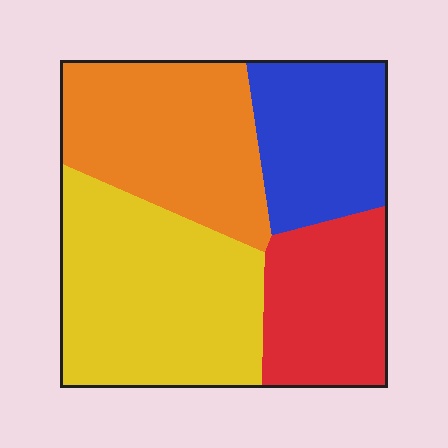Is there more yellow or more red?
Yellow.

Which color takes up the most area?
Yellow, at roughly 35%.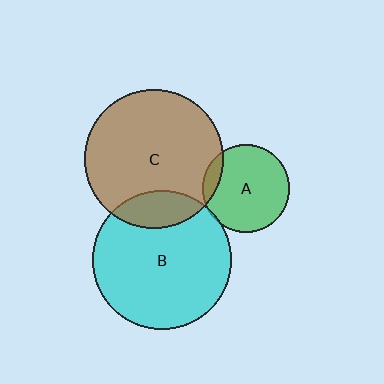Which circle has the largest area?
Circle C (brown).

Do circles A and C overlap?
Yes.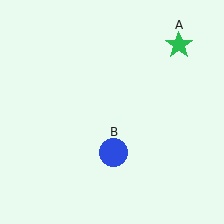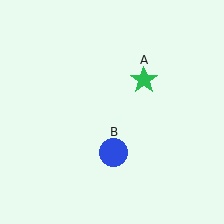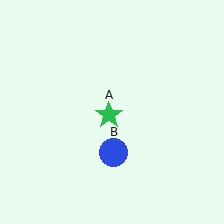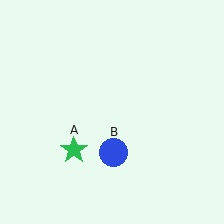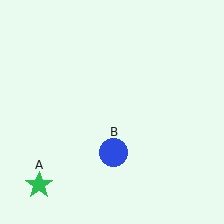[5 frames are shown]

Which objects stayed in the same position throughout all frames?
Blue circle (object B) remained stationary.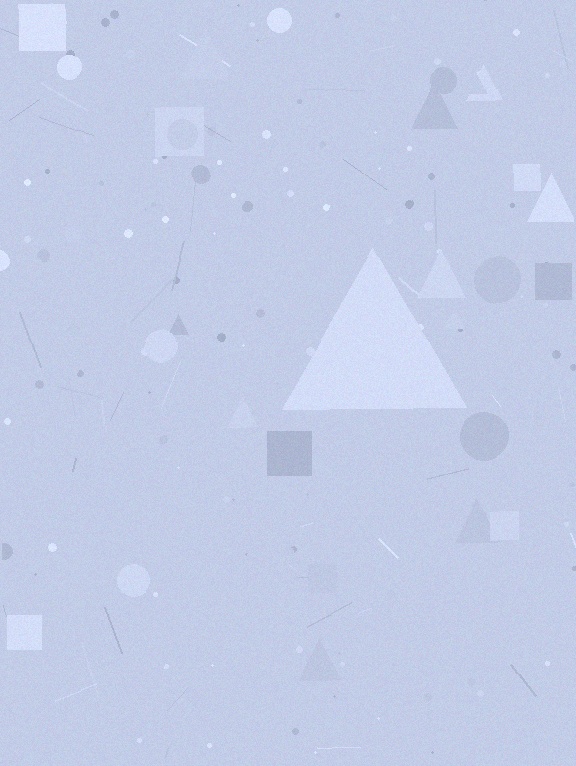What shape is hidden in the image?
A triangle is hidden in the image.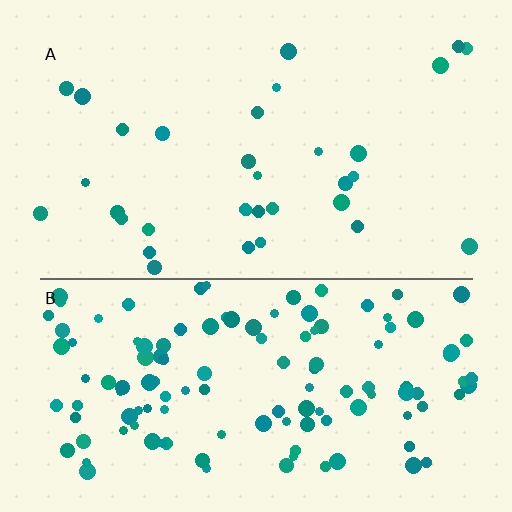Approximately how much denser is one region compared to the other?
Approximately 4.0× — region B over region A.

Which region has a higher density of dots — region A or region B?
B (the bottom).